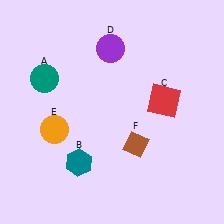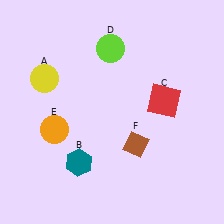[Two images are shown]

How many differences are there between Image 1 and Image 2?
There are 2 differences between the two images.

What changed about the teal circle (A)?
In Image 1, A is teal. In Image 2, it changed to yellow.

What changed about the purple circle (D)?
In Image 1, D is purple. In Image 2, it changed to lime.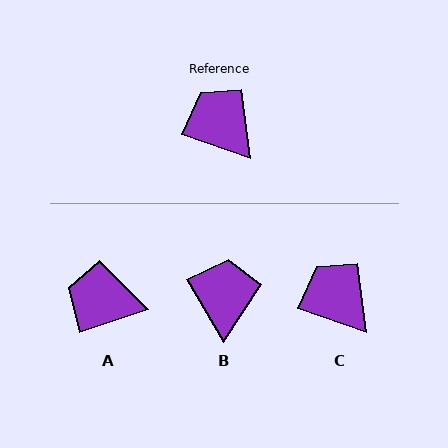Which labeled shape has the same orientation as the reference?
C.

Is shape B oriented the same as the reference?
No, it is off by about 41 degrees.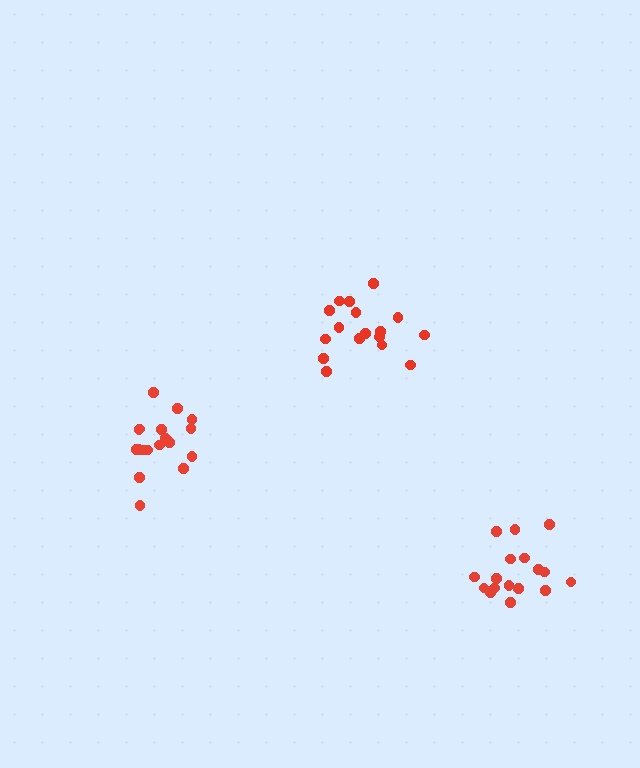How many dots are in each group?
Group 1: 17 dots, Group 2: 18 dots, Group 3: 17 dots (52 total).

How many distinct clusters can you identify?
There are 3 distinct clusters.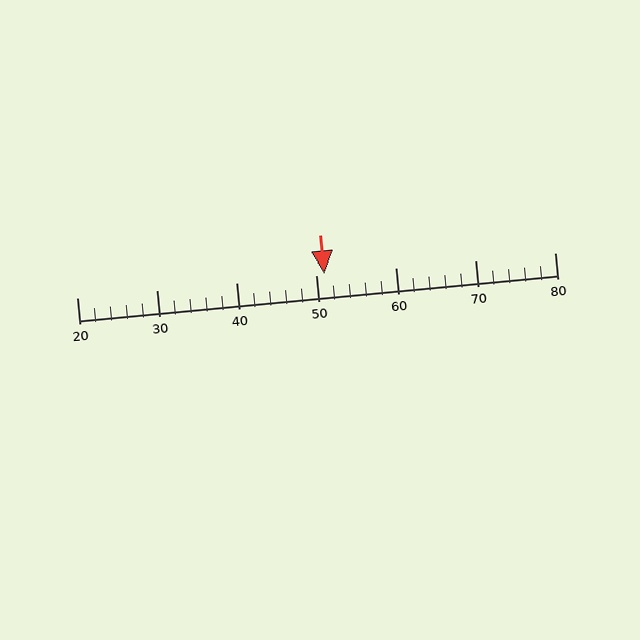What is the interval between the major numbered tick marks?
The major tick marks are spaced 10 units apart.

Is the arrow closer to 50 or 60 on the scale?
The arrow is closer to 50.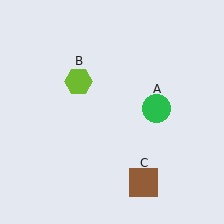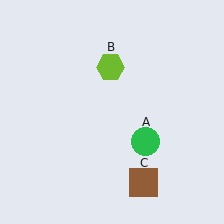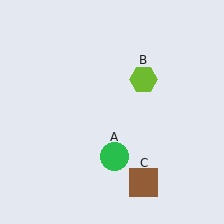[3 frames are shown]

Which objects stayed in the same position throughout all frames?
Brown square (object C) remained stationary.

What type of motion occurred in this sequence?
The green circle (object A), lime hexagon (object B) rotated clockwise around the center of the scene.